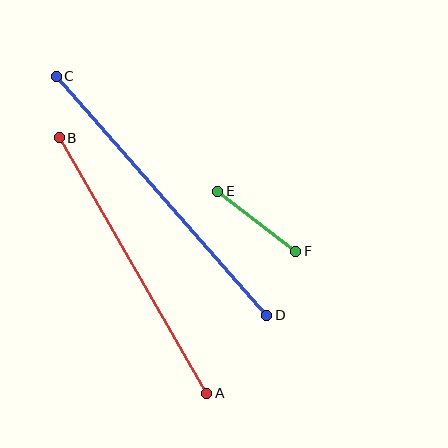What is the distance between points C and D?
The distance is approximately 319 pixels.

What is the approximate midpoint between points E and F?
The midpoint is at approximately (257, 221) pixels.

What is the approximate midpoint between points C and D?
The midpoint is at approximately (161, 196) pixels.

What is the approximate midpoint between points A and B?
The midpoint is at approximately (133, 266) pixels.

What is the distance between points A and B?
The distance is approximately 295 pixels.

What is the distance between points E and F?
The distance is approximately 98 pixels.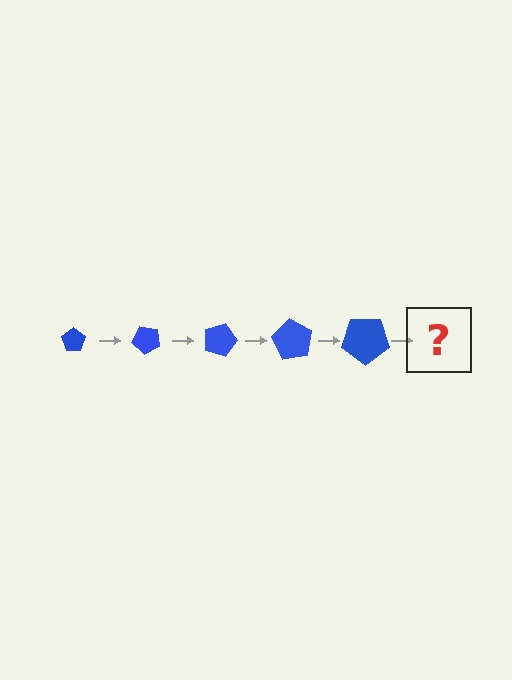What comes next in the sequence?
The next element should be a pentagon, larger than the previous one and rotated 225 degrees from the start.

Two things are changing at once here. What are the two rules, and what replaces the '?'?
The two rules are that the pentagon grows larger each step and it rotates 45 degrees each step. The '?' should be a pentagon, larger than the previous one and rotated 225 degrees from the start.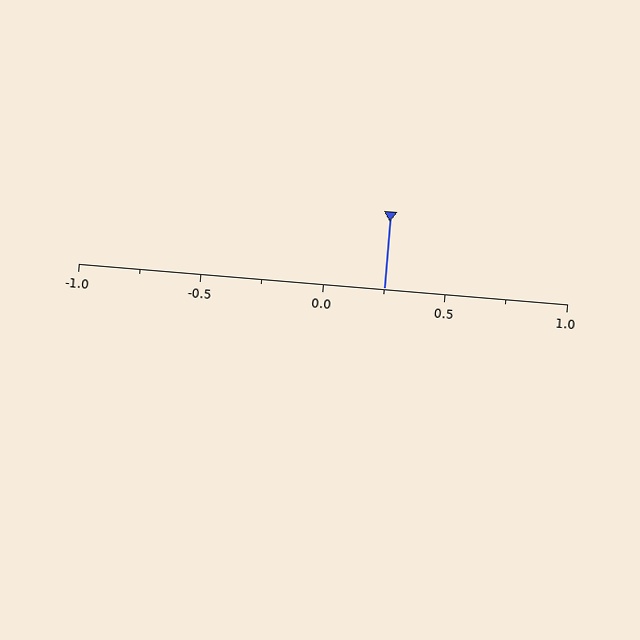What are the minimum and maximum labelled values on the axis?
The axis runs from -1.0 to 1.0.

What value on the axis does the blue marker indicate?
The marker indicates approximately 0.25.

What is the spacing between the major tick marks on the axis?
The major ticks are spaced 0.5 apart.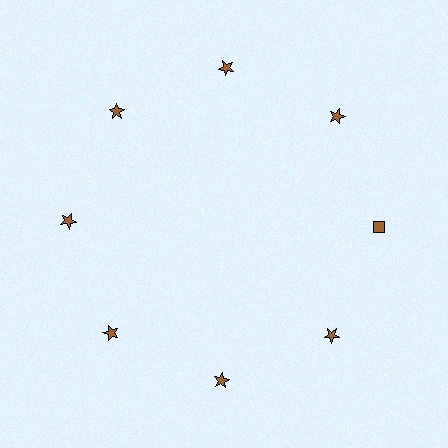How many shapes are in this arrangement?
There are 8 shapes arranged in a ring pattern.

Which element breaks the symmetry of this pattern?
The brown diamond at roughly the 3 o'clock position breaks the symmetry. All other shapes are brown stars.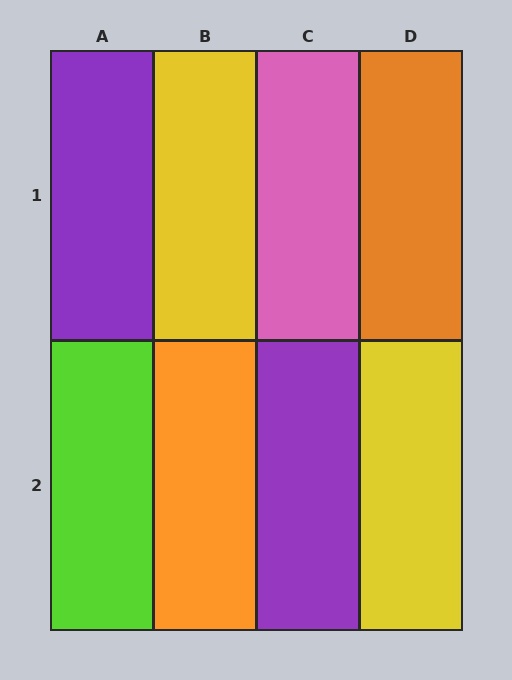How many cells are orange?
2 cells are orange.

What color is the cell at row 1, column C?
Pink.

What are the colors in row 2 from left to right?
Lime, orange, purple, yellow.